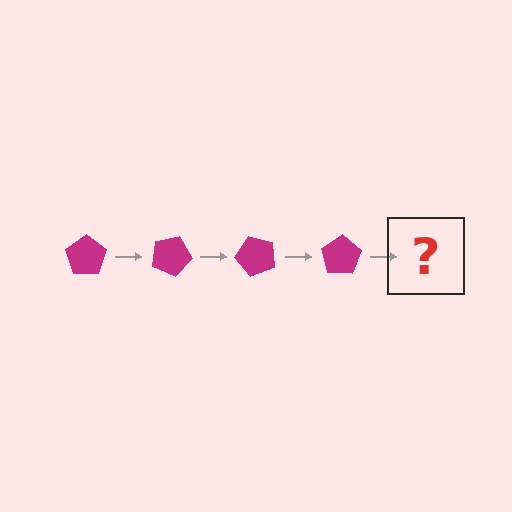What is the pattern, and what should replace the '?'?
The pattern is that the pentagon rotates 25 degrees each step. The '?' should be a magenta pentagon rotated 100 degrees.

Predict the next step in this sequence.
The next step is a magenta pentagon rotated 100 degrees.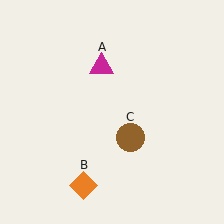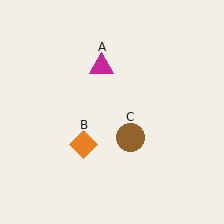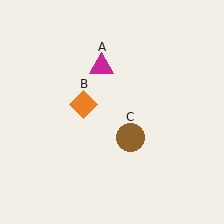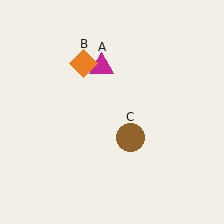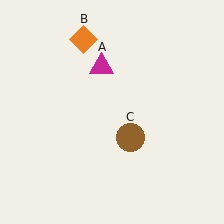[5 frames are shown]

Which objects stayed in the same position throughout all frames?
Magenta triangle (object A) and brown circle (object C) remained stationary.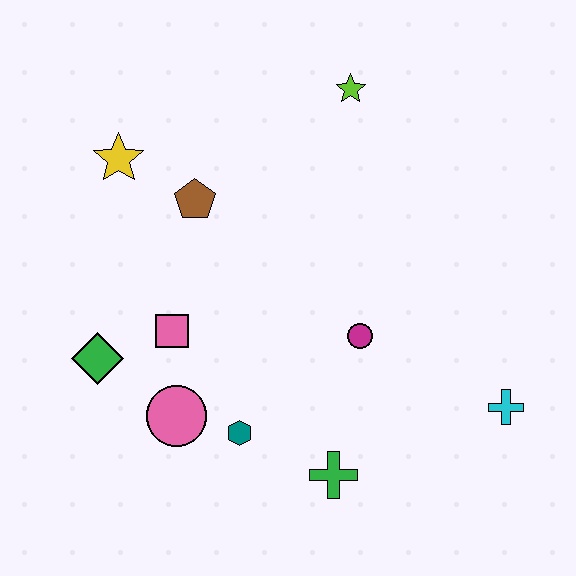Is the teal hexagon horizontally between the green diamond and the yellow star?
No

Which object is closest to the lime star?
The brown pentagon is closest to the lime star.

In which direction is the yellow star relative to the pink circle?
The yellow star is above the pink circle.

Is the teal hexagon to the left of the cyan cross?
Yes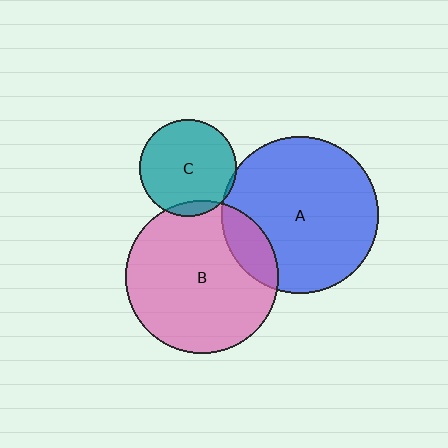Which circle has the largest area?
Circle A (blue).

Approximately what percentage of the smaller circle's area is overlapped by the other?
Approximately 15%.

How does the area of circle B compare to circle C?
Approximately 2.5 times.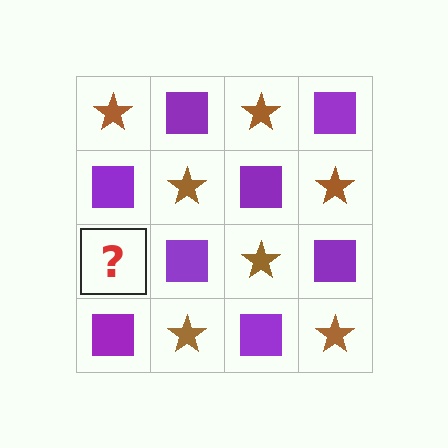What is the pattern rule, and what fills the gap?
The rule is that it alternates brown star and purple square in a checkerboard pattern. The gap should be filled with a brown star.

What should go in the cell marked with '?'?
The missing cell should contain a brown star.